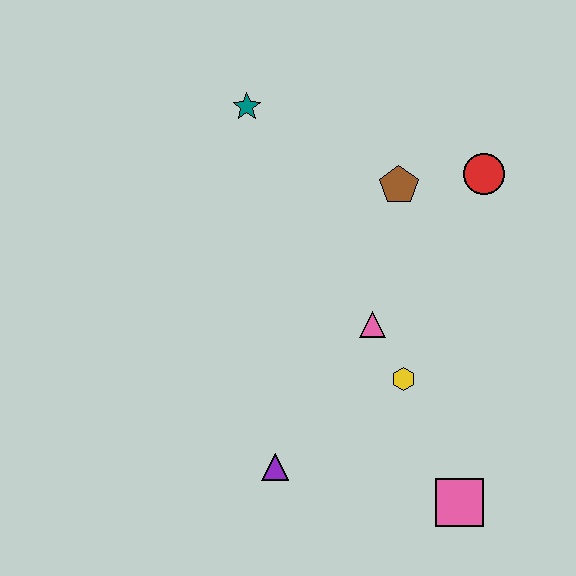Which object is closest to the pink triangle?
The yellow hexagon is closest to the pink triangle.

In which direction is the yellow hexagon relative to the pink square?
The yellow hexagon is above the pink square.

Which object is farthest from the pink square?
The teal star is farthest from the pink square.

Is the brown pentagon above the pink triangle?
Yes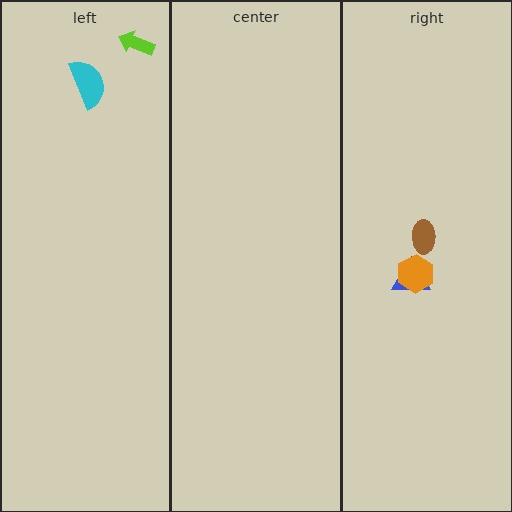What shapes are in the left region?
The lime arrow, the cyan semicircle.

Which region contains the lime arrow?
The left region.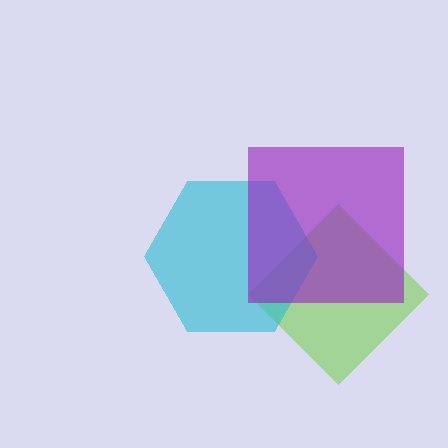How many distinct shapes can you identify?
There are 3 distinct shapes: a lime diamond, a cyan hexagon, a purple square.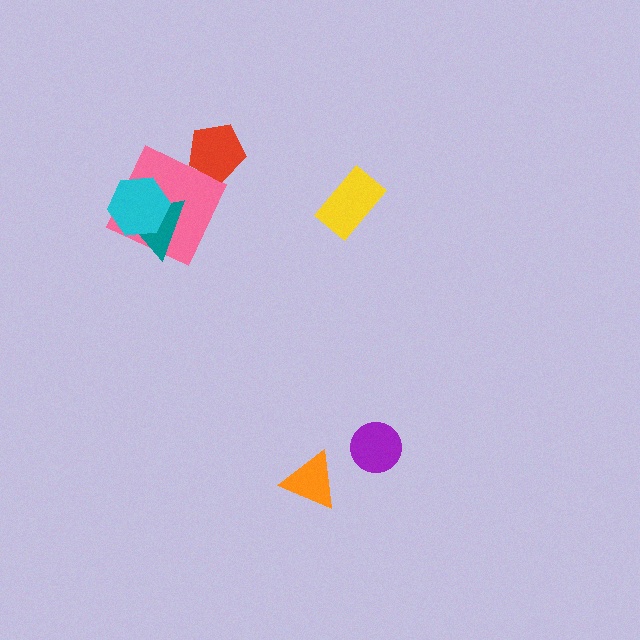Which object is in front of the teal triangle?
The cyan hexagon is in front of the teal triangle.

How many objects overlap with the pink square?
2 objects overlap with the pink square.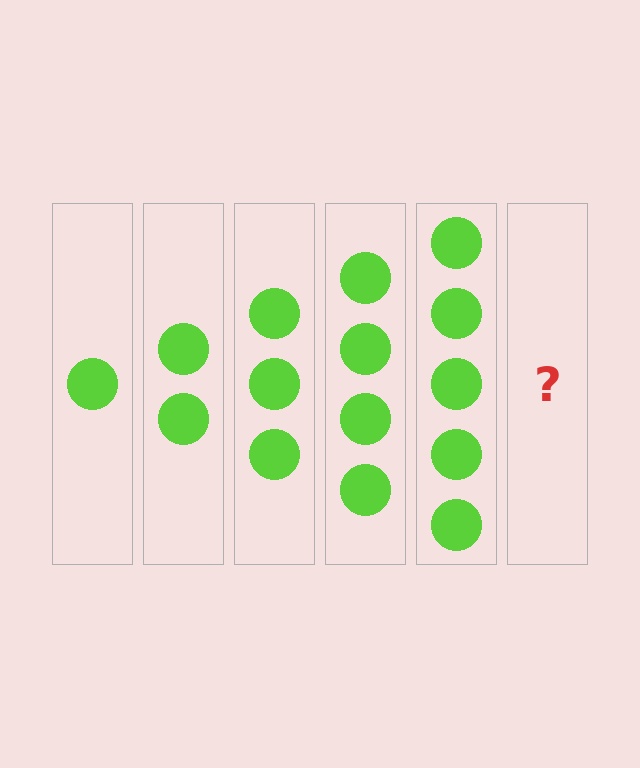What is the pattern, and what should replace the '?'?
The pattern is that each step adds one more circle. The '?' should be 6 circles.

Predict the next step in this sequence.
The next step is 6 circles.